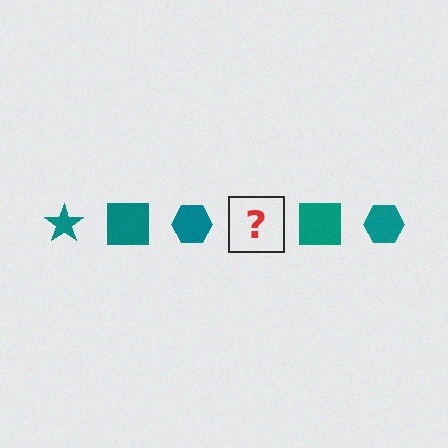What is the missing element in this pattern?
The missing element is a teal star.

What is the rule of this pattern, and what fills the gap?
The rule is that the pattern cycles through star, square, hexagon shapes in teal. The gap should be filled with a teal star.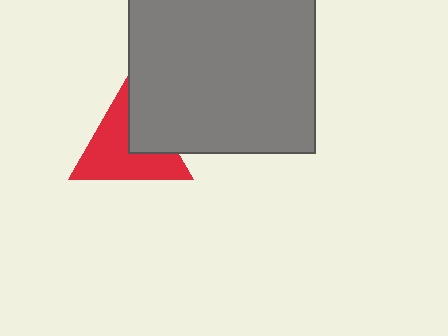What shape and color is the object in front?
The object in front is a gray rectangle.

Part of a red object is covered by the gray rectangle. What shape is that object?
It is a triangle.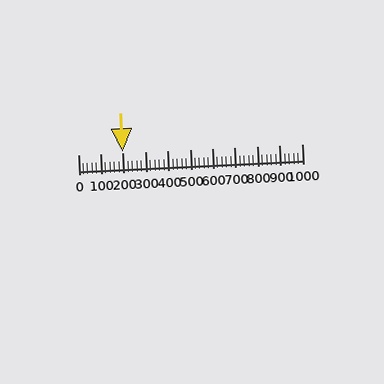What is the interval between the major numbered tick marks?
The major tick marks are spaced 100 units apart.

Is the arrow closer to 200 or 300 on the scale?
The arrow is closer to 200.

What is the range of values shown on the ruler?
The ruler shows values from 0 to 1000.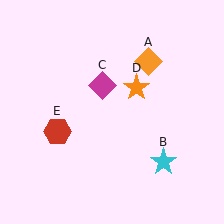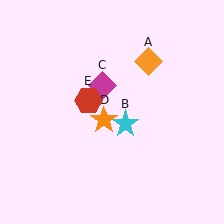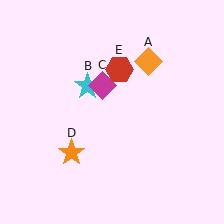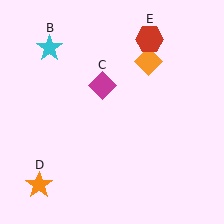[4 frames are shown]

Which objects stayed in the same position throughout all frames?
Orange diamond (object A) and magenta diamond (object C) remained stationary.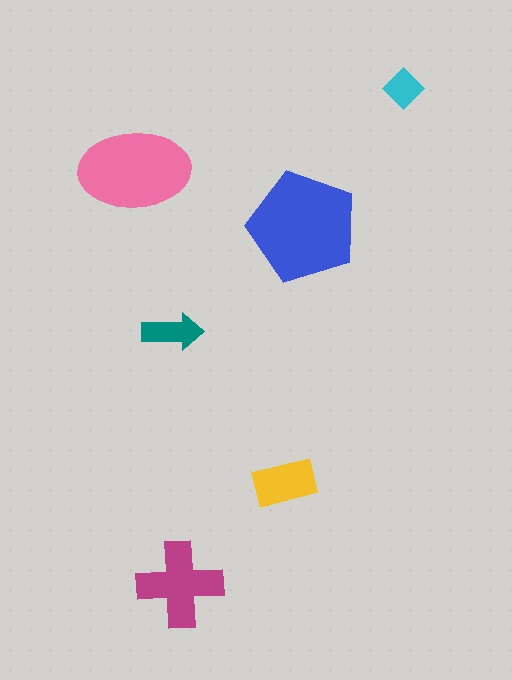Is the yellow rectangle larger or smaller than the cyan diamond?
Larger.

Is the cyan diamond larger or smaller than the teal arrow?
Smaller.